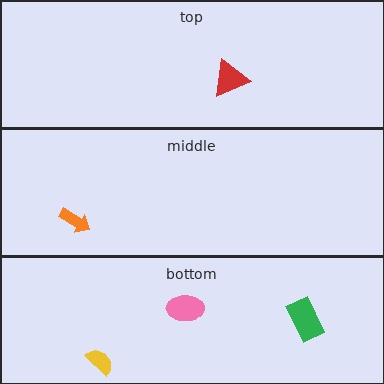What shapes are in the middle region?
The orange arrow.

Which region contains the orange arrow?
The middle region.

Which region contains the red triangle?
The top region.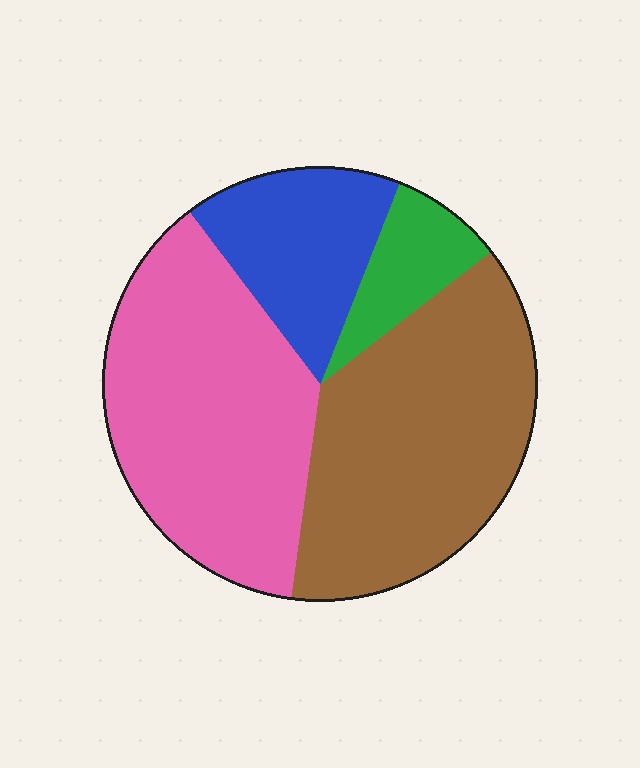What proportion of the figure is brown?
Brown takes up between a third and a half of the figure.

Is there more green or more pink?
Pink.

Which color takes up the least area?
Green, at roughly 10%.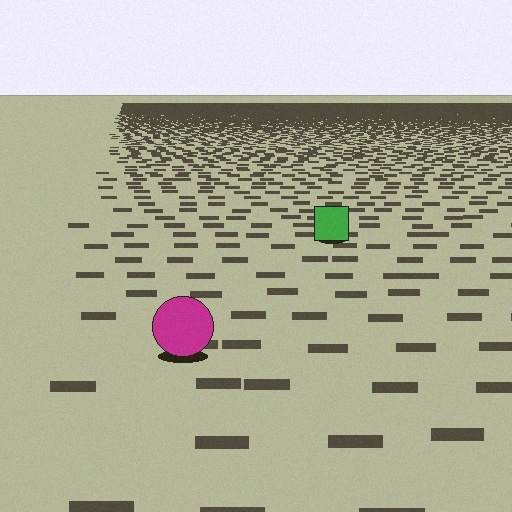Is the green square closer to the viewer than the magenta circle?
No. The magenta circle is closer — you can tell from the texture gradient: the ground texture is coarser near it.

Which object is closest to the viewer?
The magenta circle is closest. The texture marks near it are larger and more spread out.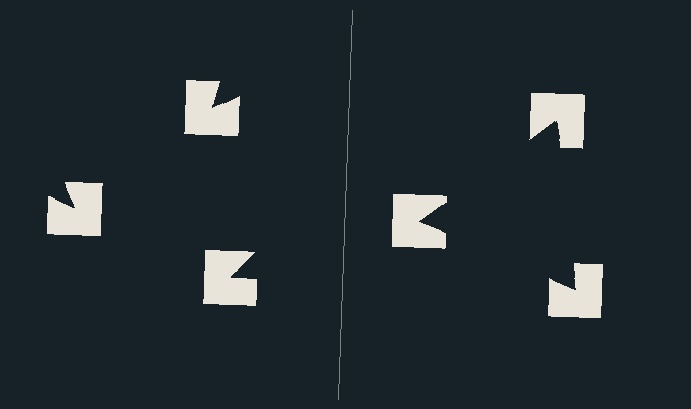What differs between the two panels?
The notched squares are positioned identically on both sides; only the wedge orientations differ. On the right they align to a triangle; on the left they are misaligned.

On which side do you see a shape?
An illusory triangle appears on the right side. On the left side the wedge cuts are rotated, so no coherent shape forms.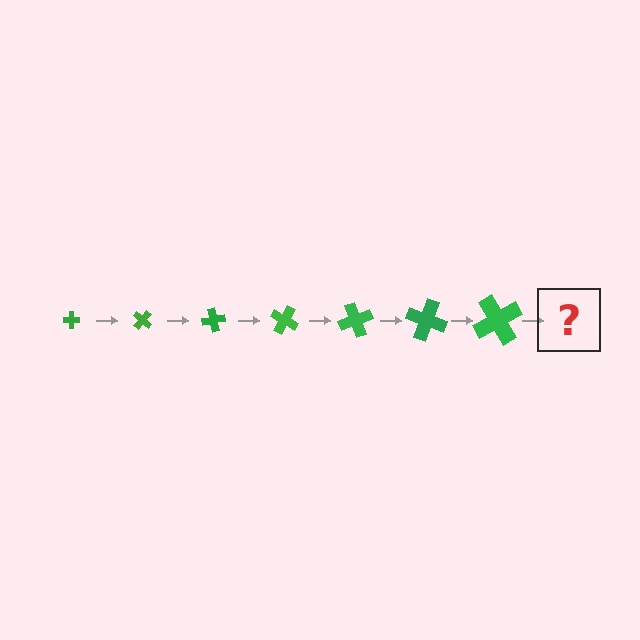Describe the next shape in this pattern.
It should be a cross, larger than the previous one and rotated 280 degrees from the start.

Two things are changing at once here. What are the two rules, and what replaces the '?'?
The two rules are that the cross grows larger each step and it rotates 40 degrees each step. The '?' should be a cross, larger than the previous one and rotated 280 degrees from the start.